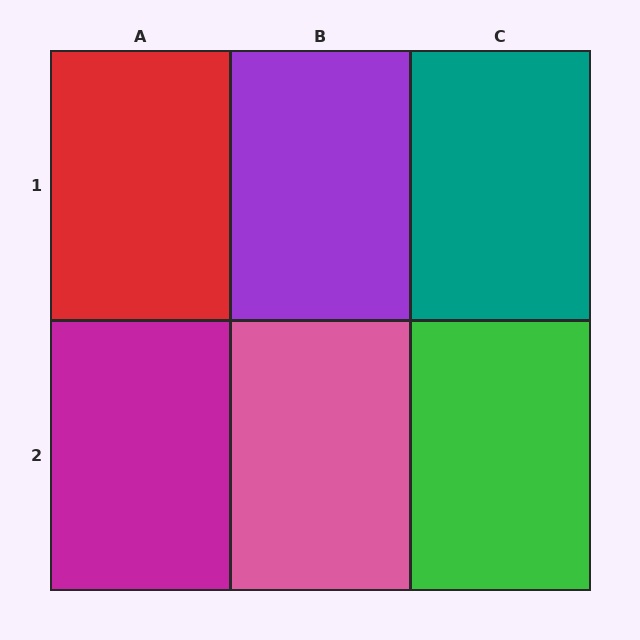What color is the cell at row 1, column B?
Purple.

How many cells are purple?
1 cell is purple.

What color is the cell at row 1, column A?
Red.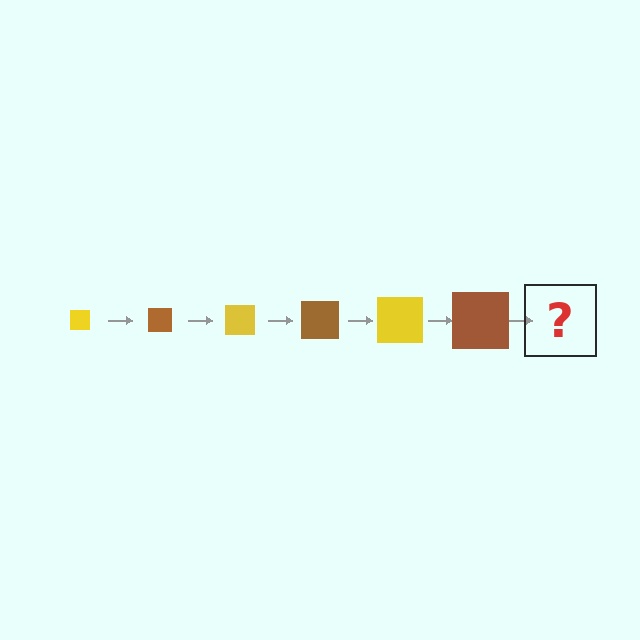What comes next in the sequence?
The next element should be a yellow square, larger than the previous one.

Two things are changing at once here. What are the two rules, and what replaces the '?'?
The two rules are that the square grows larger each step and the color cycles through yellow and brown. The '?' should be a yellow square, larger than the previous one.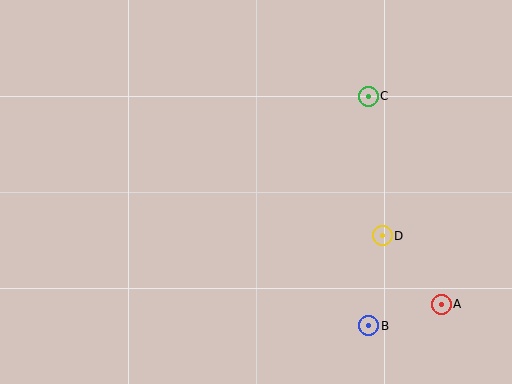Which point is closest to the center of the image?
Point D at (382, 236) is closest to the center.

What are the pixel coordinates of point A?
Point A is at (441, 304).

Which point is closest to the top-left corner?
Point C is closest to the top-left corner.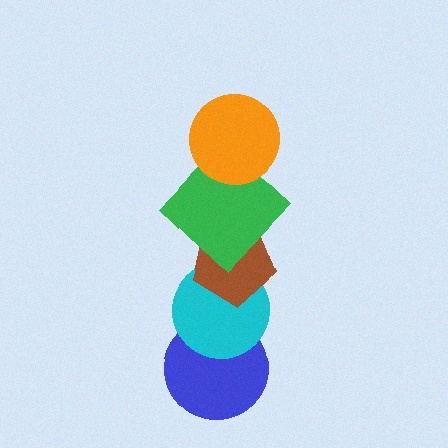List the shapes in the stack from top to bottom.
From top to bottom: the orange circle, the green diamond, the brown pentagon, the cyan circle, the blue circle.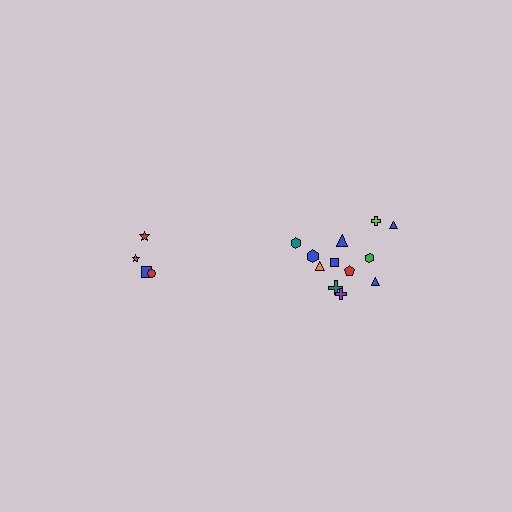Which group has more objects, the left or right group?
The right group.